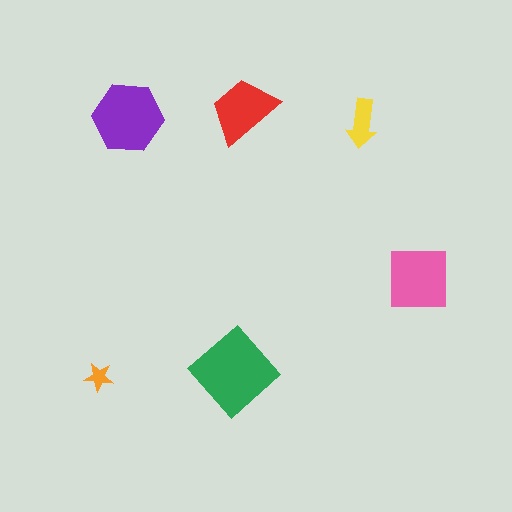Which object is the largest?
The green diamond.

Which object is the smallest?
The orange star.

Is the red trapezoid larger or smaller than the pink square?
Smaller.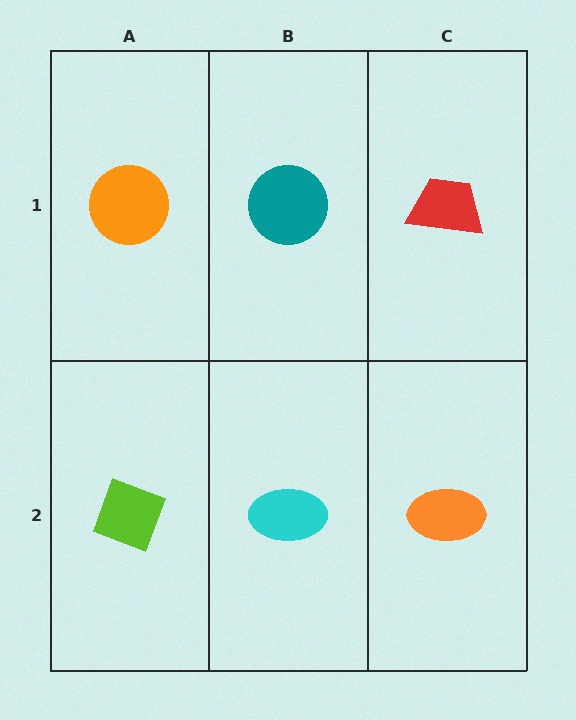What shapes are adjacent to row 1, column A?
A lime diamond (row 2, column A), a teal circle (row 1, column B).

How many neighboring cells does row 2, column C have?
2.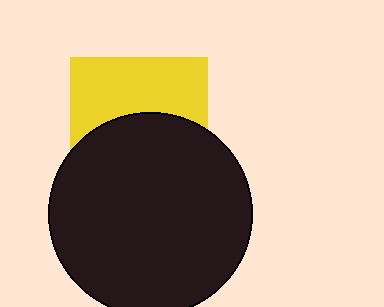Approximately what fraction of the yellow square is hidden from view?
Roughly 53% of the yellow square is hidden behind the black circle.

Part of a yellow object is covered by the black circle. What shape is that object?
It is a square.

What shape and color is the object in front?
The object in front is a black circle.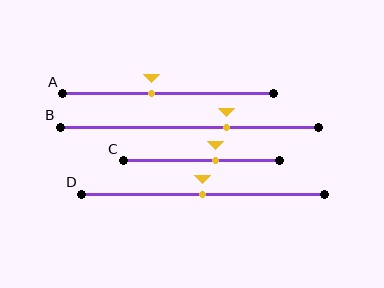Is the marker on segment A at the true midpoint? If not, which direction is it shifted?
No, the marker on segment A is shifted to the left by about 8% of the segment length.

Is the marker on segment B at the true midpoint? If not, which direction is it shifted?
No, the marker on segment B is shifted to the right by about 14% of the segment length.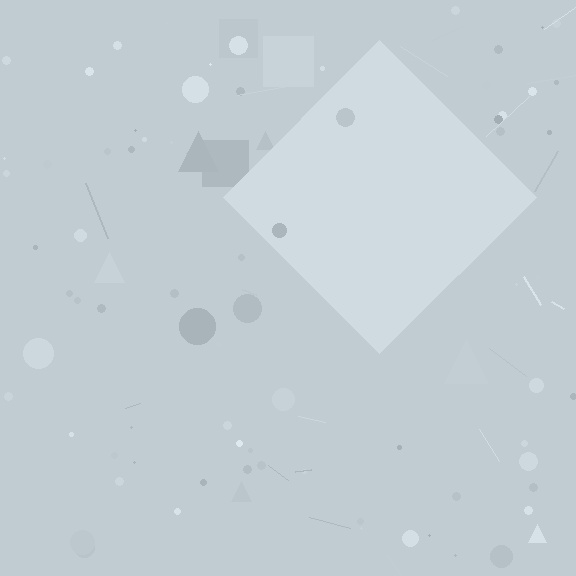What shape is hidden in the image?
A diamond is hidden in the image.